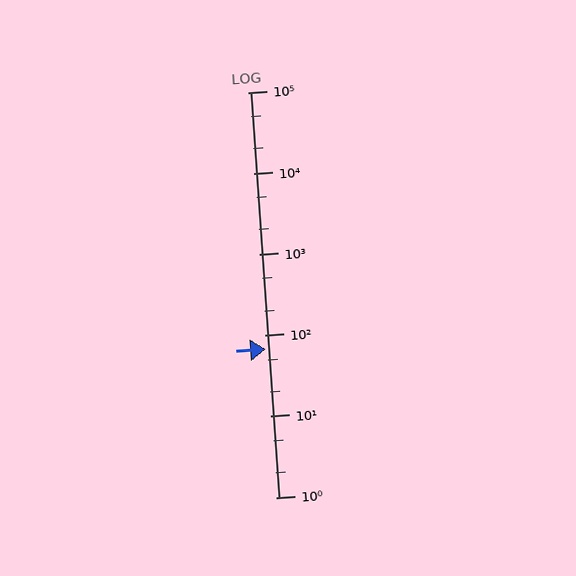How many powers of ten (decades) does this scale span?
The scale spans 5 decades, from 1 to 100000.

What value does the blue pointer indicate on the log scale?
The pointer indicates approximately 67.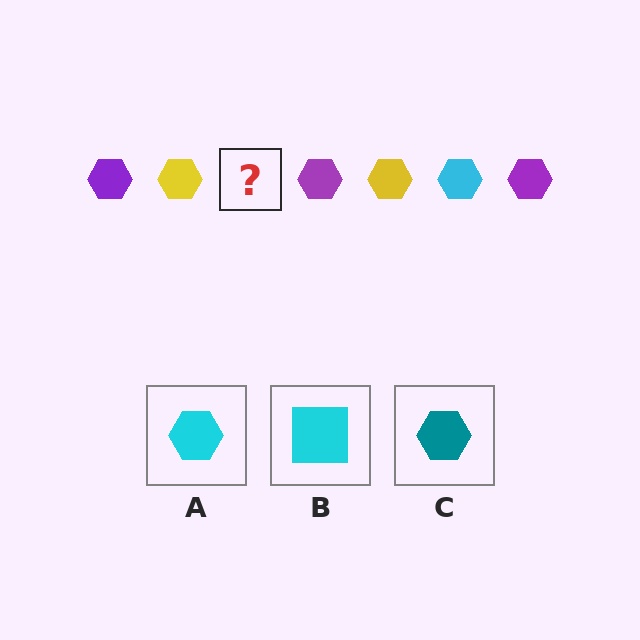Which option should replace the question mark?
Option A.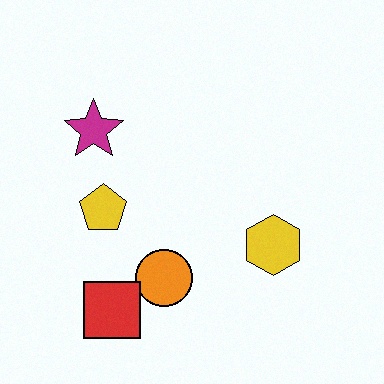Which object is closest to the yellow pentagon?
The magenta star is closest to the yellow pentagon.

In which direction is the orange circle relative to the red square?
The orange circle is to the right of the red square.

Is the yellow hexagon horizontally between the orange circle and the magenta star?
No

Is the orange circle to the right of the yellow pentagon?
Yes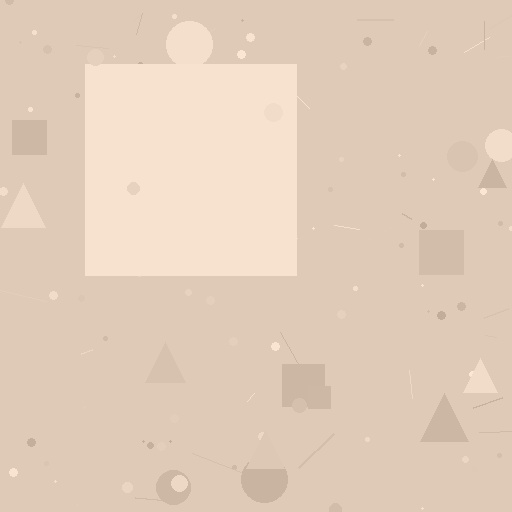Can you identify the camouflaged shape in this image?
The camouflaged shape is a square.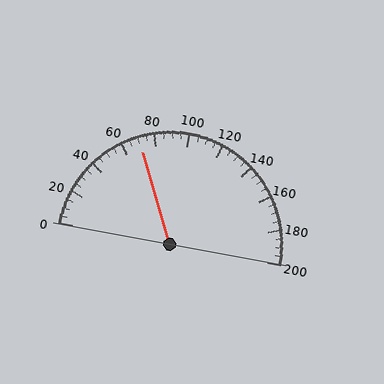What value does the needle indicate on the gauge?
The needle indicates approximately 70.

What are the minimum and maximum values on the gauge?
The gauge ranges from 0 to 200.